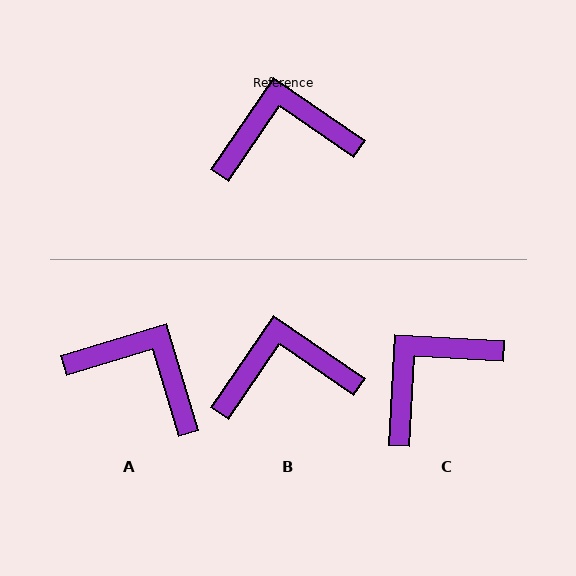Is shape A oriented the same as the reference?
No, it is off by about 39 degrees.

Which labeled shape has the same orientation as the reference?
B.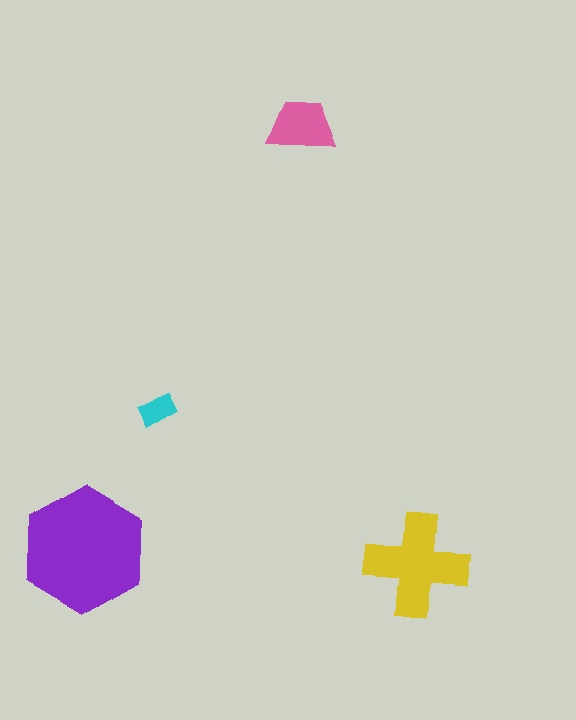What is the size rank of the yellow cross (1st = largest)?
2nd.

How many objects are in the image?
There are 4 objects in the image.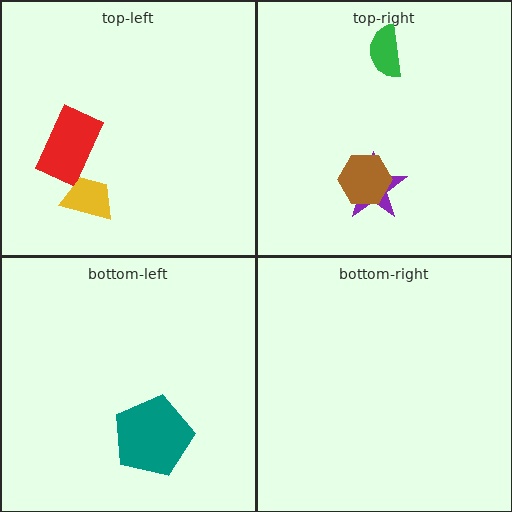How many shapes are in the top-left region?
2.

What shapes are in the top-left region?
The red rectangle, the yellow trapezoid.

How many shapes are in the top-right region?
3.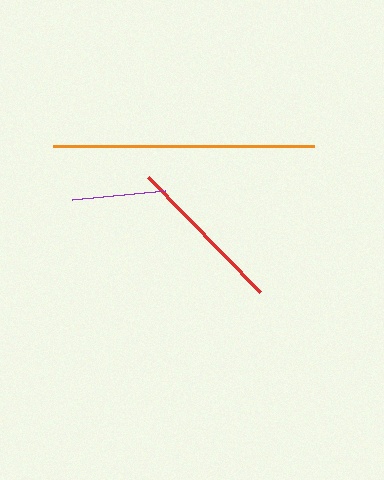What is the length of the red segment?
The red segment is approximately 160 pixels long.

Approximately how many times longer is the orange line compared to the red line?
The orange line is approximately 1.6 times the length of the red line.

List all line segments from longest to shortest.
From longest to shortest: orange, red, purple.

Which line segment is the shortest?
The purple line is the shortest at approximately 93 pixels.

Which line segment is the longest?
The orange line is the longest at approximately 261 pixels.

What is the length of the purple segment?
The purple segment is approximately 93 pixels long.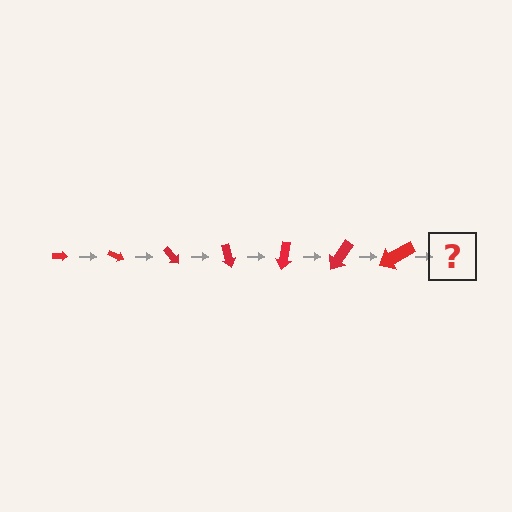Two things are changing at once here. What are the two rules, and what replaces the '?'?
The two rules are that the arrow grows larger each step and it rotates 25 degrees each step. The '?' should be an arrow, larger than the previous one and rotated 175 degrees from the start.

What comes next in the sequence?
The next element should be an arrow, larger than the previous one and rotated 175 degrees from the start.